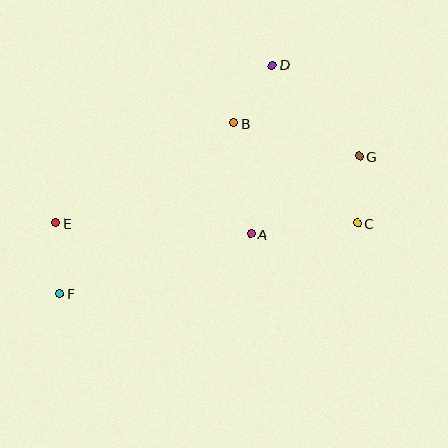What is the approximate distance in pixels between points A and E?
The distance between A and E is approximately 196 pixels.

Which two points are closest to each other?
Points C and G are closest to each other.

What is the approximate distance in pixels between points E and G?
The distance between E and G is approximately 311 pixels.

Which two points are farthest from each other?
Points F and G are farthest from each other.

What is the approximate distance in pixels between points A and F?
The distance between A and F is approximately 200 pixels.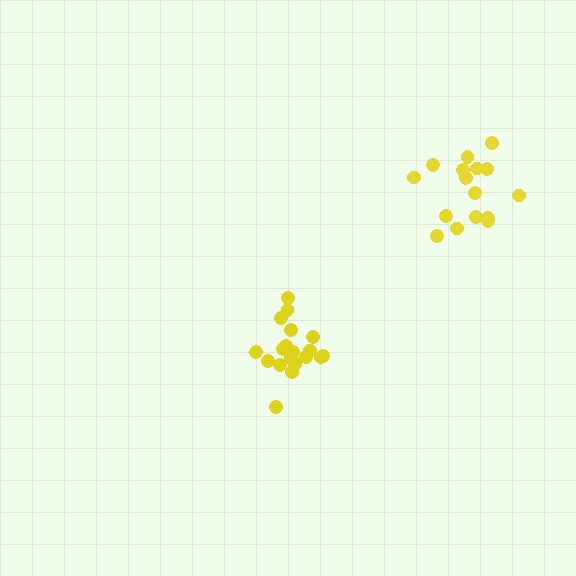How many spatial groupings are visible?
There are 2 spatial groupings.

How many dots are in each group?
Group 1: 19 dots, Group 2: 16 dots (35 total).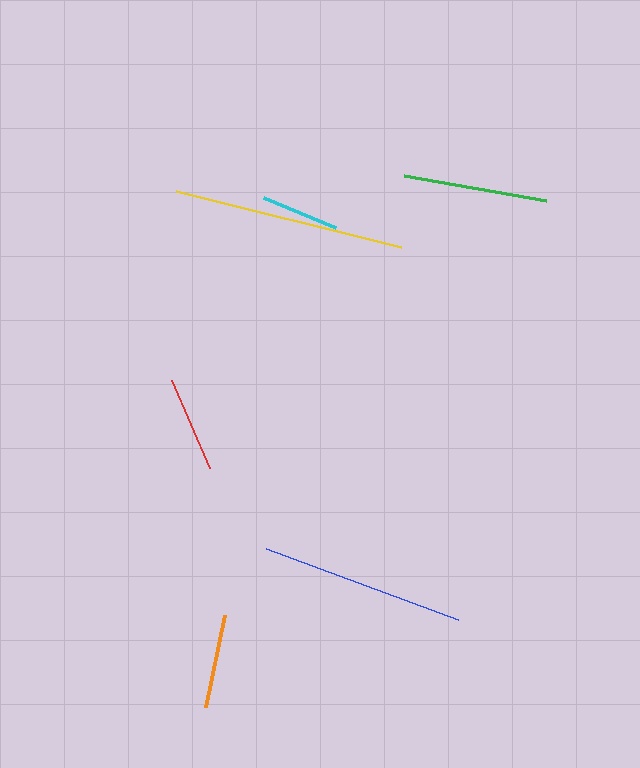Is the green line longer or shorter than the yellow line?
The yellow line is longer than the green line.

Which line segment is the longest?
The yellow line is the longest at approximately 232 pixels.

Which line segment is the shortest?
The cyan line is the shortest at approximately 78 pixels.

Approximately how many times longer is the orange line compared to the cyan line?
The orange line is approximately 1.2 times the length of the cyan line.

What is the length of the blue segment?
The blue segment is approximately 204 pixels long.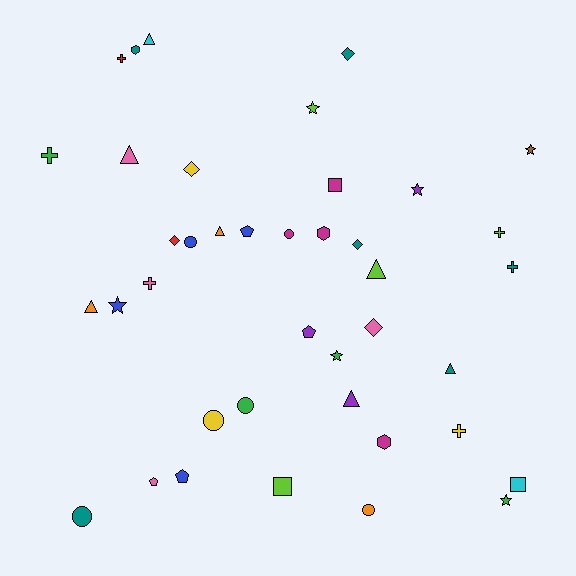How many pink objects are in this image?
There are 4 pink objects.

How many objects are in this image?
There are 40 objects.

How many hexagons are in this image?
There are 3 hexagons.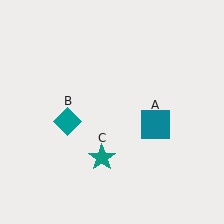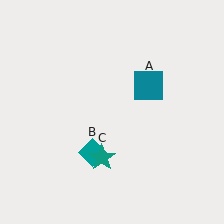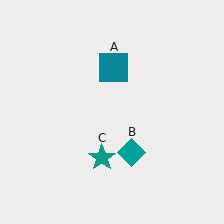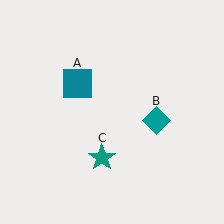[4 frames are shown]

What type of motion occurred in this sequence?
The teal square (object A), teal diamond (object B) rotated counterclockwise around the center of the scene.